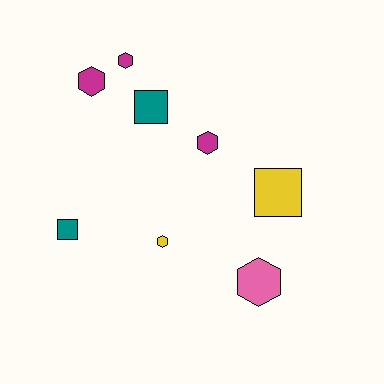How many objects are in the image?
There are 8 objects.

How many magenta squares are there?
There are no magenta squares.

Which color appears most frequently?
Magenta, with 3 objects.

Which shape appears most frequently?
Hexagon, with 5 objects.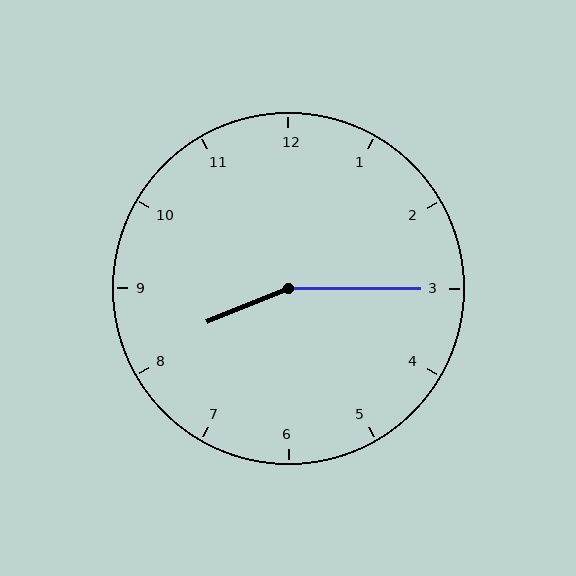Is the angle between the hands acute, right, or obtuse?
It is obtuse.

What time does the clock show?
8:15.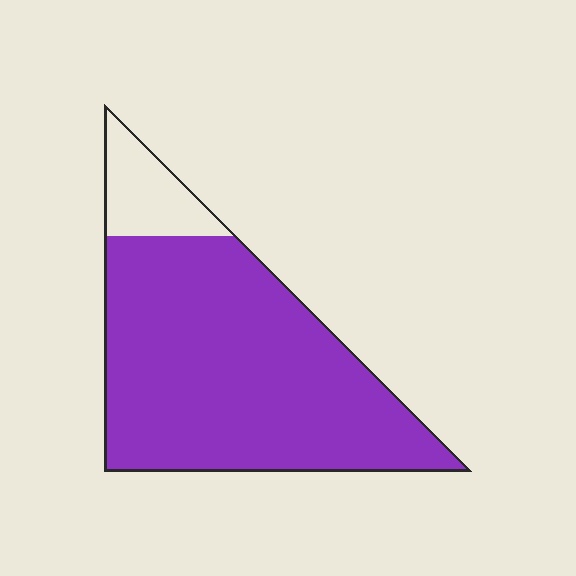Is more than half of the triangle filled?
Yes.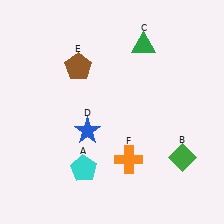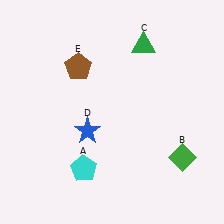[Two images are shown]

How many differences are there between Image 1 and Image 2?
There is 1 difference between the two images.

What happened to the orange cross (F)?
The orange cross (F) was removed in Image 2. It was in the bottom-right area of Image 1.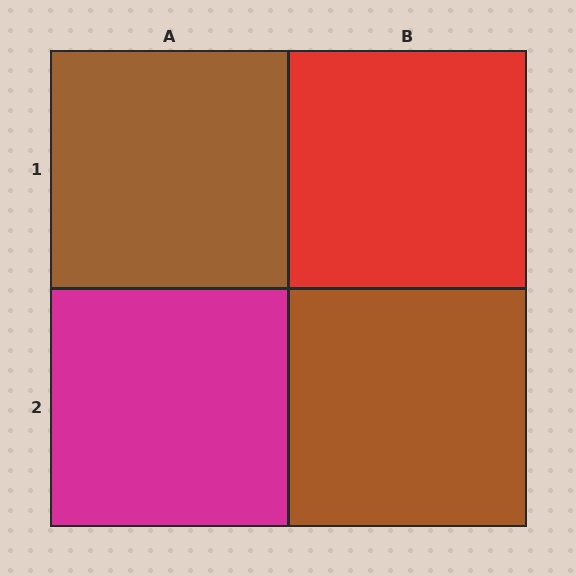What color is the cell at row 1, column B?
Red.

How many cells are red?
1 cell is red.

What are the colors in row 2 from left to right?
Magenta, brown.